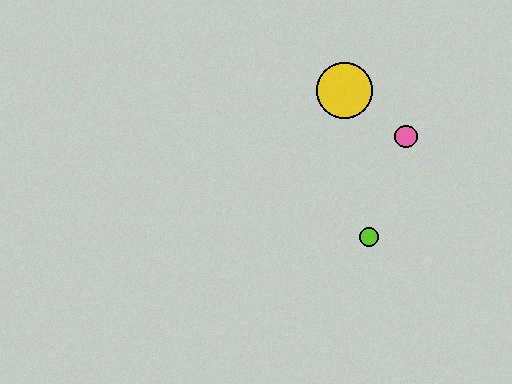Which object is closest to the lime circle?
The pink circle is closest to the lime circle.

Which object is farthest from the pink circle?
The lime circle is farthest from the pink circle.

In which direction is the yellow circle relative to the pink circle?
The yellow circle is to the left of the pink circle.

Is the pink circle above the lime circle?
Yes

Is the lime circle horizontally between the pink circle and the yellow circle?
Yes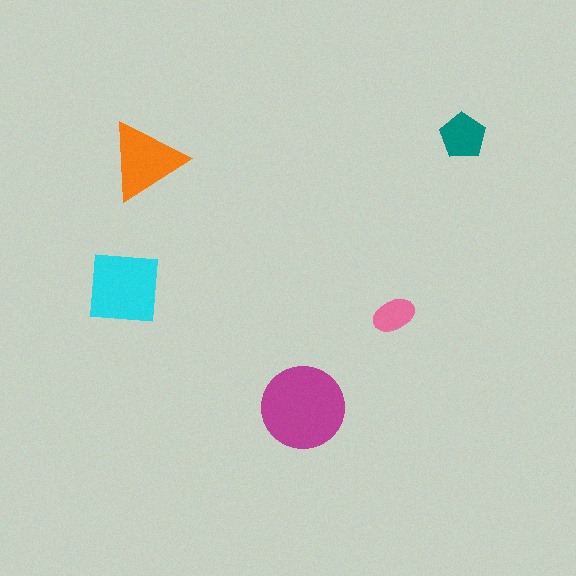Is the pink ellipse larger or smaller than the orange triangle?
Smaller.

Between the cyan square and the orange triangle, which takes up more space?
The cyan square.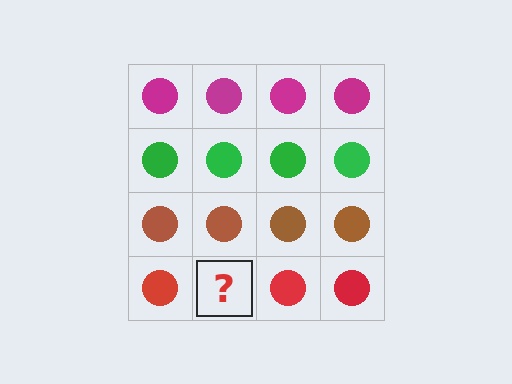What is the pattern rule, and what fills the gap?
The rule is that each row has a consistent color. The gap should be filled with a red circle.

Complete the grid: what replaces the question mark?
The question mark should be replaced with a red circle.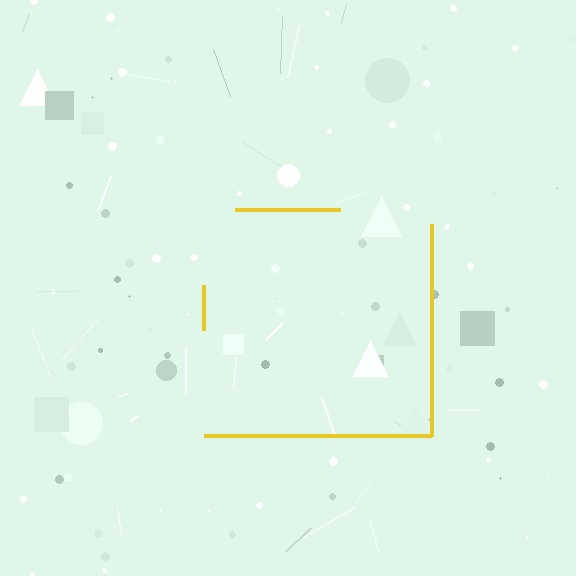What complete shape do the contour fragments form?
The contour fragments form a square.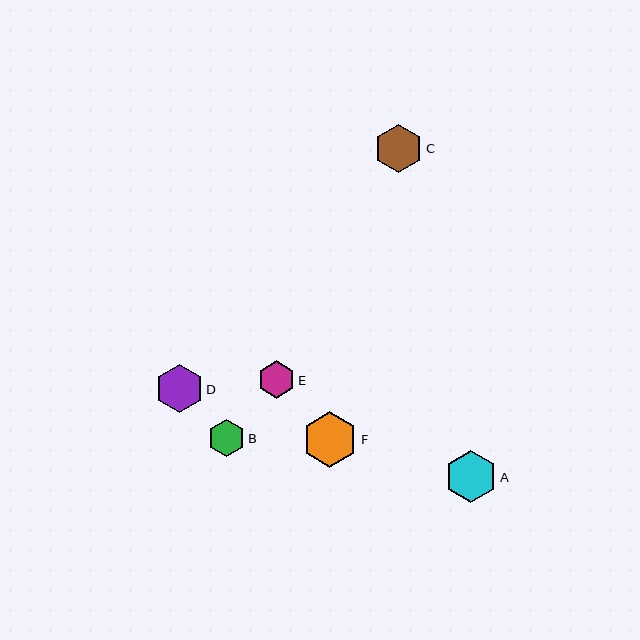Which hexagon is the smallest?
Hexagon B is the smallest with a size of approximately 37 pixels.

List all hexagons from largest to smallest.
From largest to smallest: F, A, C, D, E, B.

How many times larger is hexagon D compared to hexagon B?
Hexagon D is approximately 1.3 times the size of hexagon B.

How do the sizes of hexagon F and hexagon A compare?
Hexagon F and hexagon A are approximately the same size.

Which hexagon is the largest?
Hexagon F is the largest with a size of approximately 55 pixels.